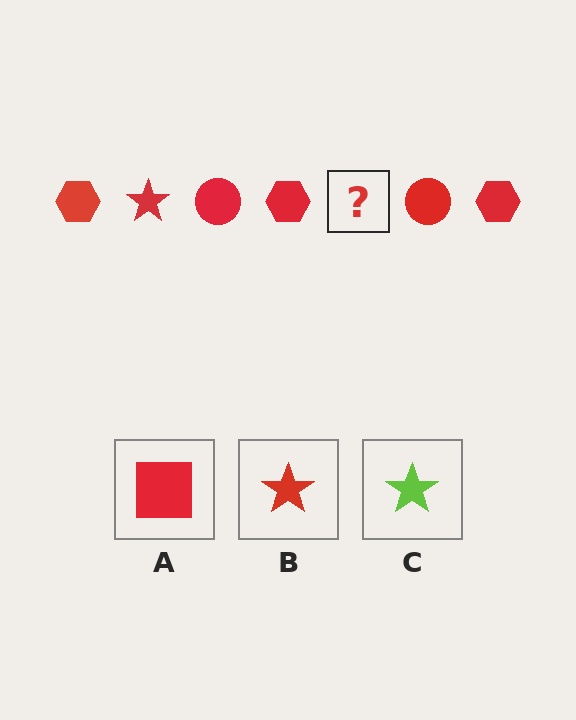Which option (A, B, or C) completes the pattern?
B.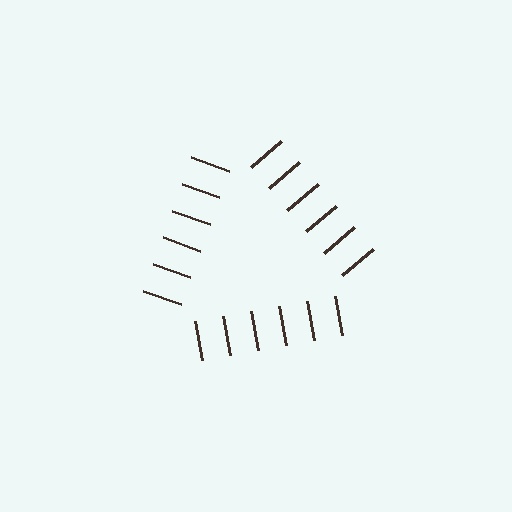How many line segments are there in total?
18 — 6 along each of the 3 edges.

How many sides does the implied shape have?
3 sides — the line-ends trace a triangle.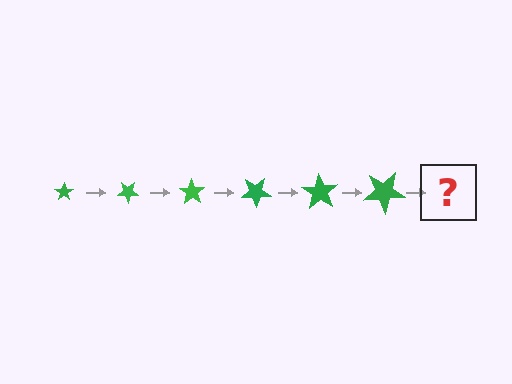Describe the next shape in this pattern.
It should be a star, larger than the previous one and rotated 210 degrees from the start.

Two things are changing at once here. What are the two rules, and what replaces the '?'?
The two rules are that the star grows larger each step and it rotates 35 degrees each step. The '?' should be a star, larger than the previous one and rotated 210 degrees from the start.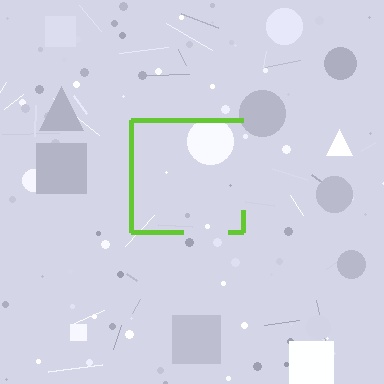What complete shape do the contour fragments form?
The contour fragments form a square.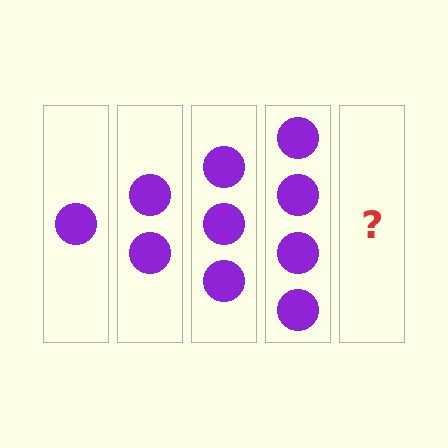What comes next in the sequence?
The next element should be 5 circles.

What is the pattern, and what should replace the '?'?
The pattern is that each step adds one more circle. The '?' should be 5 circles.